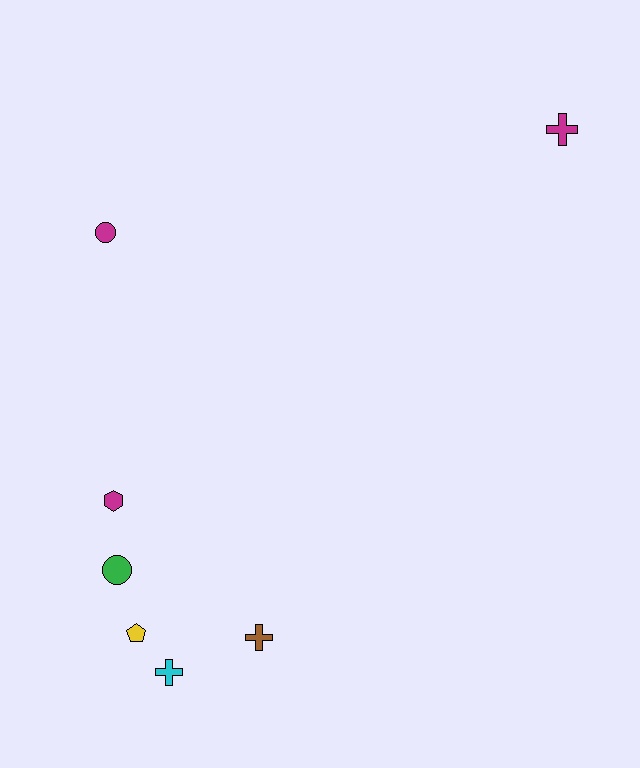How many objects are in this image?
There are 7 objects.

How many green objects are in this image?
There is 1 green object.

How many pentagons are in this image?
There is 1 pentagon.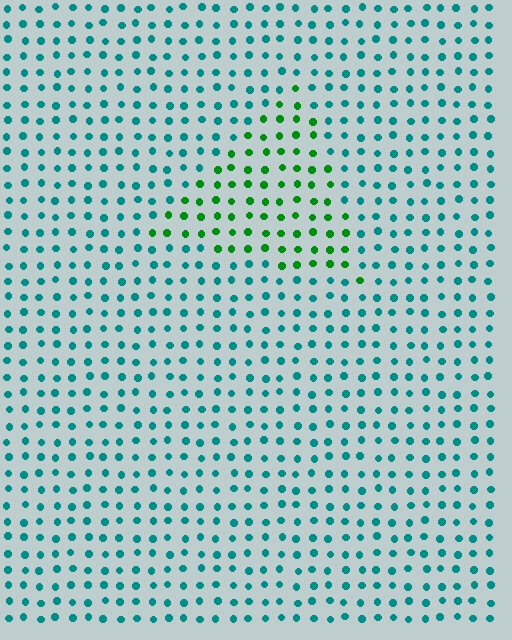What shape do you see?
I see a triangle.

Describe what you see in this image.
The image is filled with small teal elements in a uniform arrangement. A triangle-shaped region is visible where the elements are tinted to a slightly different hue, forming a subtle color boundary.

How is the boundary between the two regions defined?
The boundary is defined purely by a slight shift in hue (about 51 degrees). Spacing, size, and orientation are identical on both sides.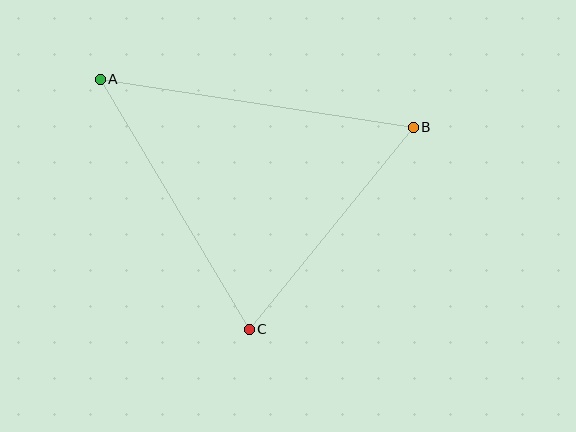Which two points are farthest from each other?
Points A and B are farthest from each other.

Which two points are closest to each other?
Points B and C are closest to each other.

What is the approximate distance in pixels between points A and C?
The distance between A and C is approximately 291 pixels.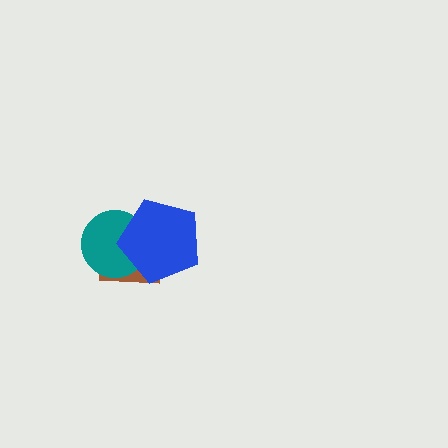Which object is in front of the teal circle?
The blue pentagon is in front of the teal circle.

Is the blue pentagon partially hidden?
No, no other shape covers it.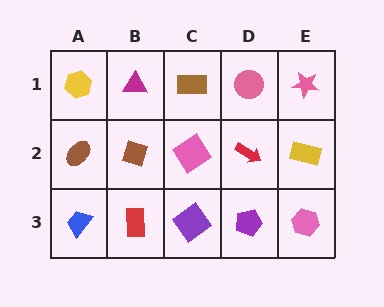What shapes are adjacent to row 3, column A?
A brown ellipse (row 2, column A), a red rectangle (row 3, column B).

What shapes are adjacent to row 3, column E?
A yellow rectangle (row 2, column E), a purple pentagon (row 3, column D).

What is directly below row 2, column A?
A blue trapezoid.